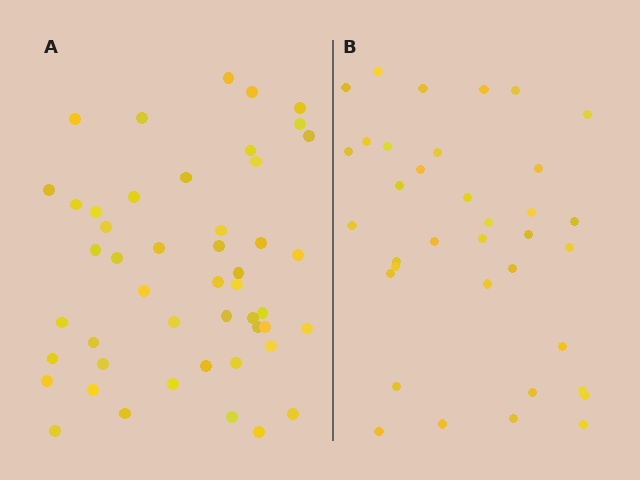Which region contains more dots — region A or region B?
Region A (the left region) has more dots.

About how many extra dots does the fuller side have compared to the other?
Region A has roughly 12 or so more dots than region B.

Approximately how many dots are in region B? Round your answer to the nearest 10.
About 40 dots. (The exact count is 36, which rounds to 40.)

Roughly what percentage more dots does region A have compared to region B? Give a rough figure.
About 35% more.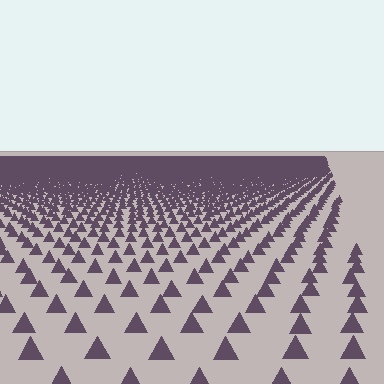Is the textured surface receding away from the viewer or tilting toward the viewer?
The surface is receding away from the viewer. Texture elements get smaller and denser toward the top.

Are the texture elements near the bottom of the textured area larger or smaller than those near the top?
Larger. Near the bottom, elements are closer to the viewer and appear at a bigger on-screen size.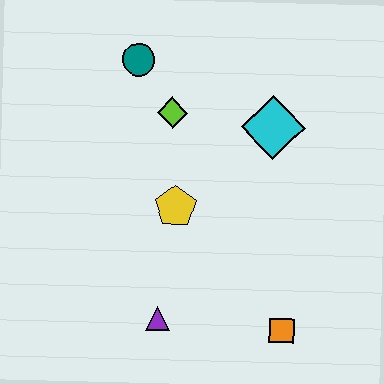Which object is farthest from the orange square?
The teal circle is farthest from the orange square.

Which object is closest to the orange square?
The purple triangle is closest to the orange square.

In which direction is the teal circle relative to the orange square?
The teal circle is above the orange square.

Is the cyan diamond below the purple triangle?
No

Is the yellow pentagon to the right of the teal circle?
Yes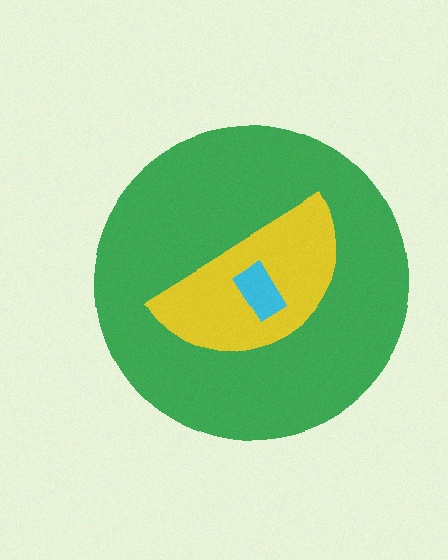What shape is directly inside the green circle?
The yellow semicircle.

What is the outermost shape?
The green circle.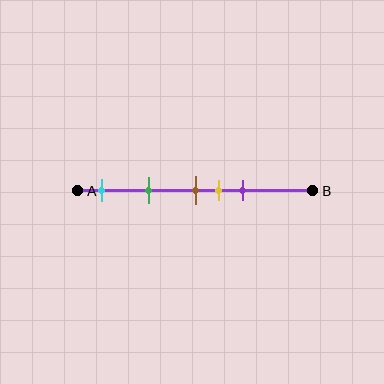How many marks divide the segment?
There are 5 marks dividing the segment.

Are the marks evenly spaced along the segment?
No, the marks are not evenly spaced.